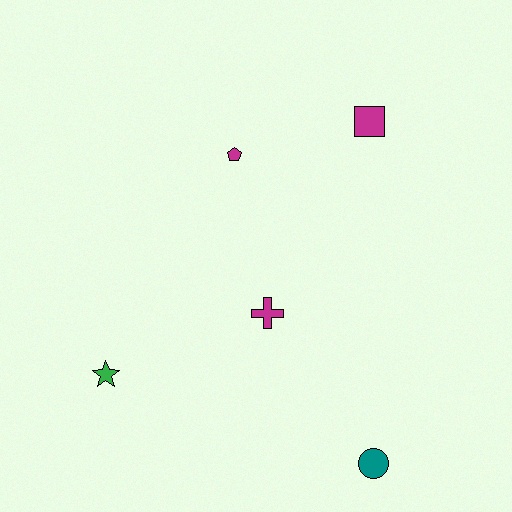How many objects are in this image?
There are 5 objects.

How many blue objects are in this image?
There are no blue objects.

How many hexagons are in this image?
There are no hexagons.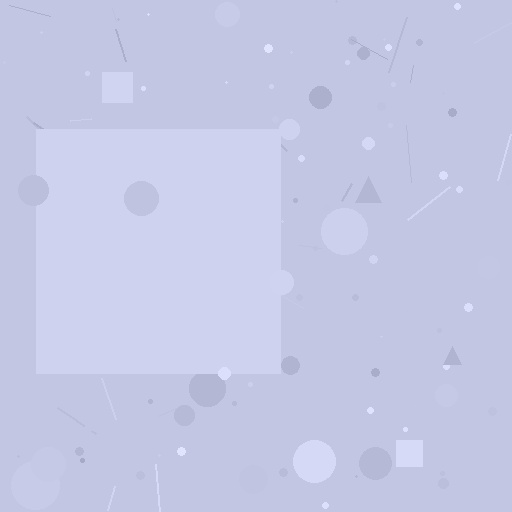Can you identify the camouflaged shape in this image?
The camouflaged shape is a square.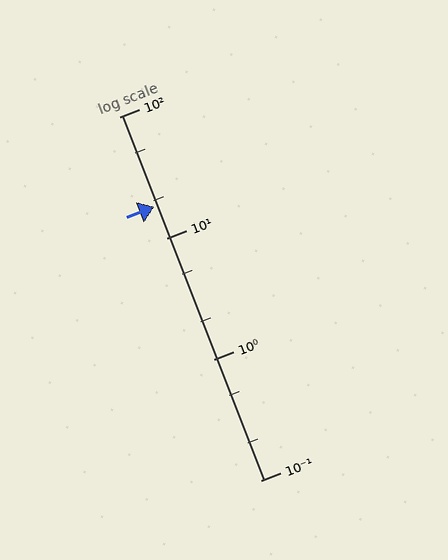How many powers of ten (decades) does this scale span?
The scale spans 3 decades, from 0.1 to 100.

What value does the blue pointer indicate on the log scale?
The pointer indicates approximately 18.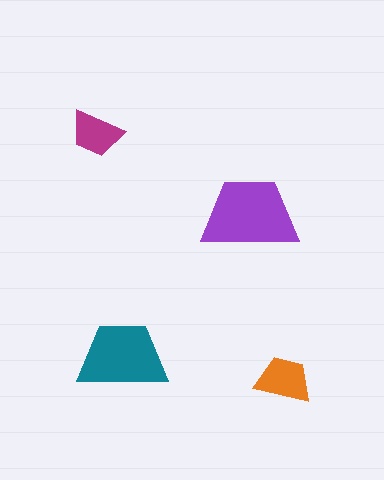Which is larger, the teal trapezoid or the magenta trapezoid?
The teal one.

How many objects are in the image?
There are 4 objects in the image.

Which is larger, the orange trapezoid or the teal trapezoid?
The teal one.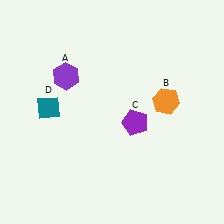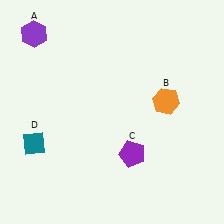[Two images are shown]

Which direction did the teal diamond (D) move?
The teal diamond (D) moved down.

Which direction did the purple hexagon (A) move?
The purple hexagon (A) moved up.